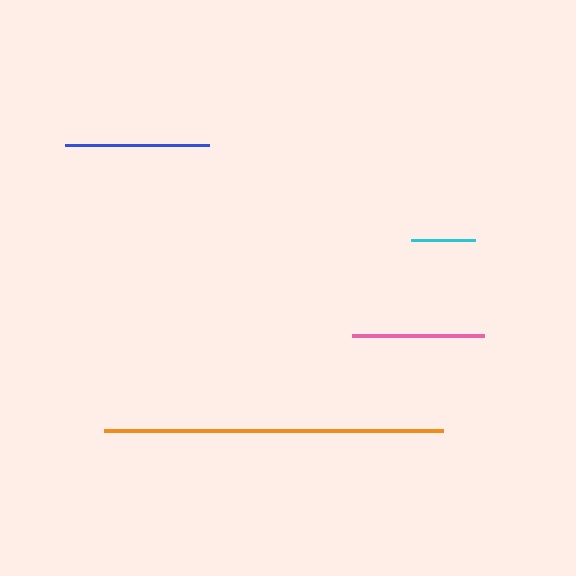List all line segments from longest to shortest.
From longest to shortest: orange, blue, pink, cyan.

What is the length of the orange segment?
The orange segment is approximately 339 pixels long.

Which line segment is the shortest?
The cyan line is the shortest at approximately 64 pixels.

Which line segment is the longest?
The orange line is the longest at approximately 339 pixels.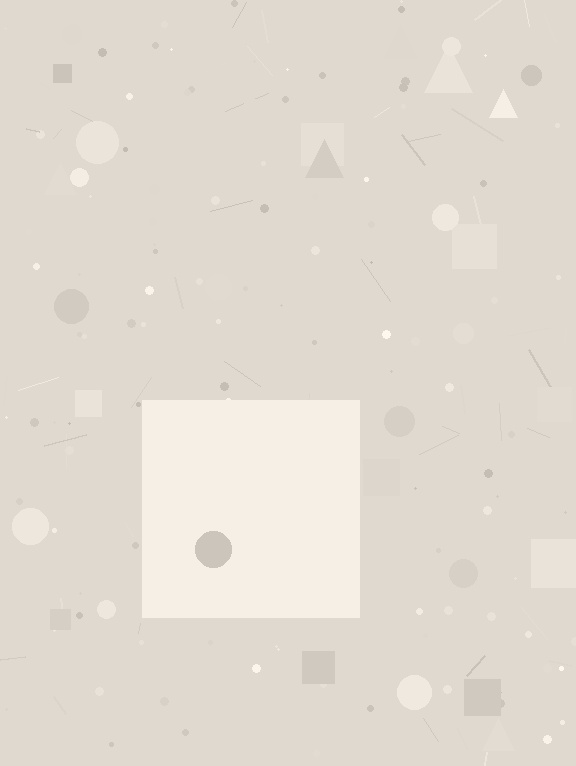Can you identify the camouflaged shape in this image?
The camouflaged shape is a square.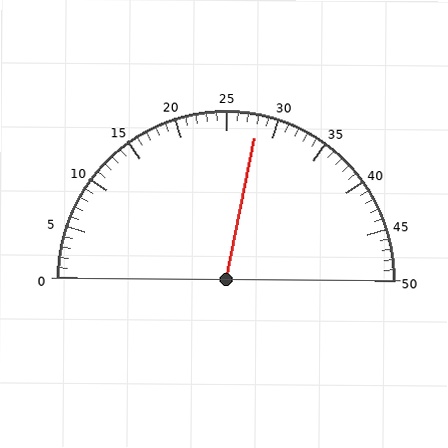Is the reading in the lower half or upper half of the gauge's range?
The reading is in the upper half of the range (0 to 50).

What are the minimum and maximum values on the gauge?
The gauge ranges from 0 to 50.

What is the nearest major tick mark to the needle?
The nearest major tick mark is 30.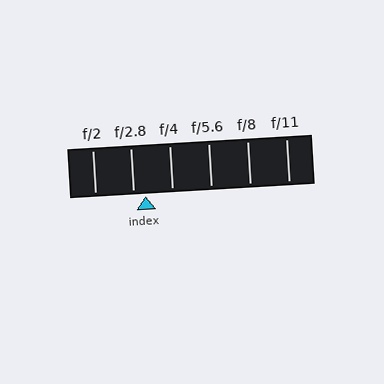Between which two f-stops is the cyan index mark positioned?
The index mark is between f/2.8 and f/4.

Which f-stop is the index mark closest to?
The index mark is closest to f/2.8.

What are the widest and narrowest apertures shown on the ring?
The widest aperture shown is f/2 and the narrowest is f/11.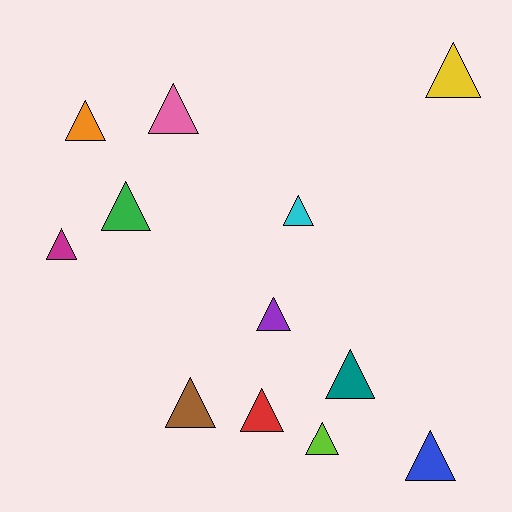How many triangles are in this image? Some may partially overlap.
There are 12 triangles.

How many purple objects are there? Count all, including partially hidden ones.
There is 1 purple object.